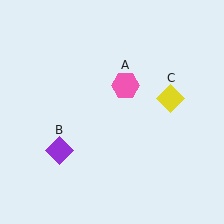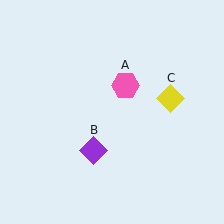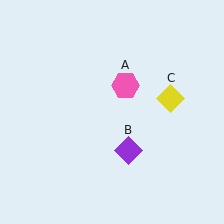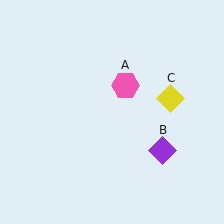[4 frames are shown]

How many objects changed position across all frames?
1 object changed position: purple diamond (object B).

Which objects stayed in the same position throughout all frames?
Pink hexagon (object A) and yellow diamond (object C) remained stationary.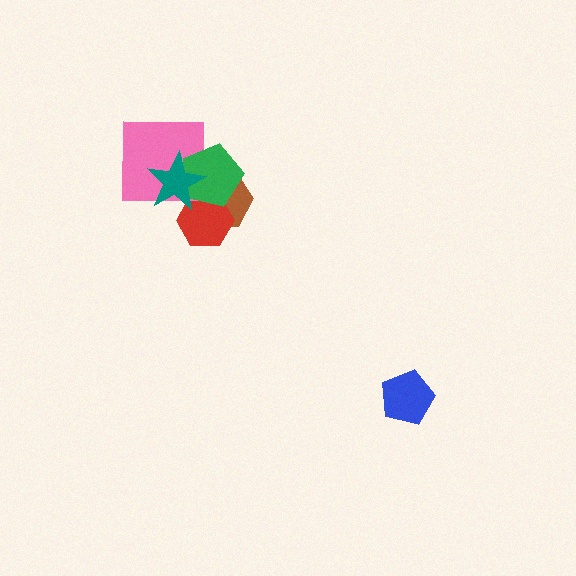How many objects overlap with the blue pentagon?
0 objects overlap with the blue pentagon.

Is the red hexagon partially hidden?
Yes, it is partially covered by another shape.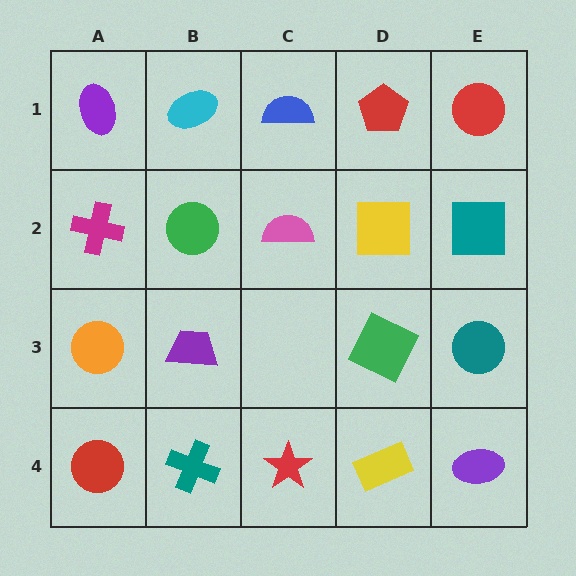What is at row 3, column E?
A teal circle.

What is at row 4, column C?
A red star.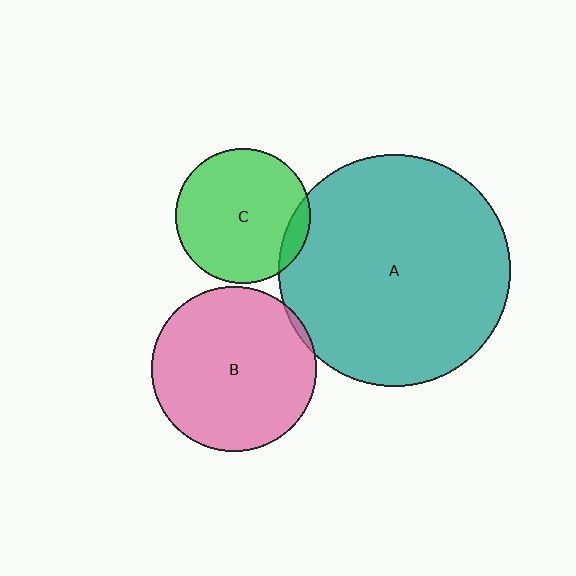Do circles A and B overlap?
Yes.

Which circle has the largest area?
Circle A (teal).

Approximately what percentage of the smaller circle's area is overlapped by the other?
Approximately 5%.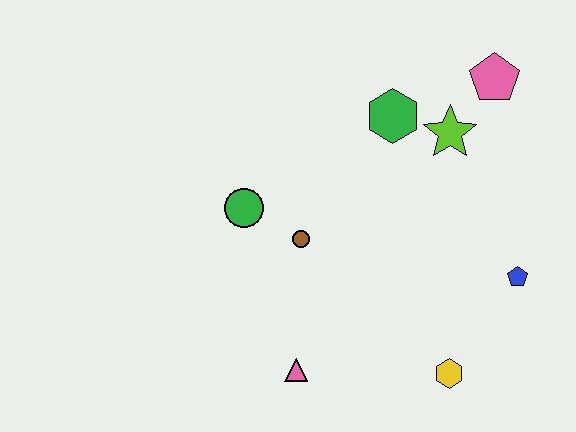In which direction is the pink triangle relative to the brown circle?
The pink triangle is below the brown circle.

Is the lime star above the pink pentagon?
No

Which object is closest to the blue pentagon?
The yellow hexagon is closest to the blue pentagon.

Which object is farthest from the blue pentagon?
The green circle is farthest from the blue pentagon.